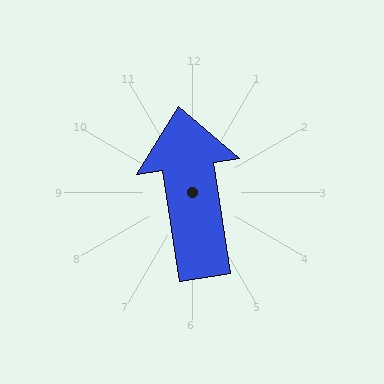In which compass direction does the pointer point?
North.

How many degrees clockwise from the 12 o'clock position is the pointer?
Approximately 351 degrees.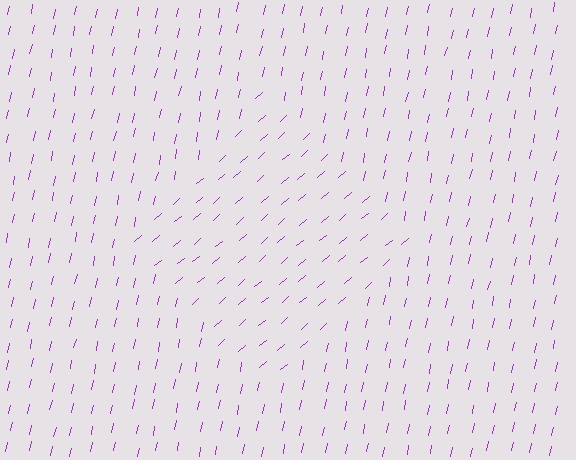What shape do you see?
I see a diamond.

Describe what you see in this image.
The image is filled with small purple line segments. A diamond region in the image has lines oriented differently from the surrounding lines, creating a visible texture boundary.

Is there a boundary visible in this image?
Yes, there is a texture boundary formed by a change in line orientation.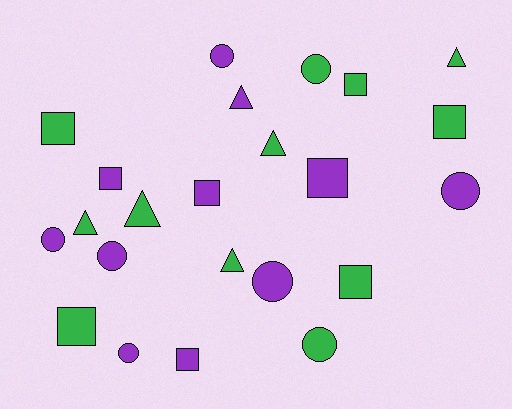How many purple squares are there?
There are 4 purple squares.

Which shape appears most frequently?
Square, with 9 objects.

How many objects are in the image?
There are 23 objects.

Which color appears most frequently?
Green, with 12 objects.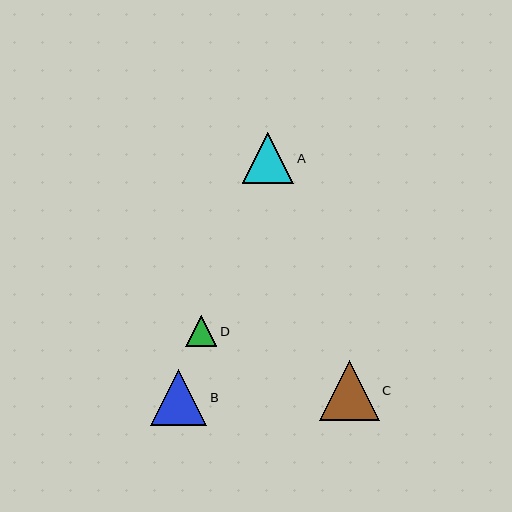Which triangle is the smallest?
Triangle D is the smallest with a size of approximately 31 pixels.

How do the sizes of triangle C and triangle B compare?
Triangle C and triangle B are approximately the same size.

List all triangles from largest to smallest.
From largest to smallest: C, B, A, D.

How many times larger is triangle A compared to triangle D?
Triangle A is approximately 1.7 times the size of triangle D.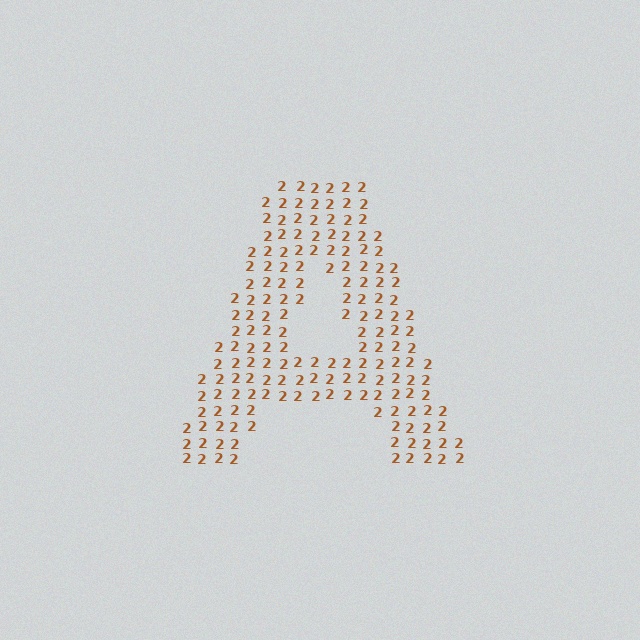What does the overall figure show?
The overall figure shows the letter A.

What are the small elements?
The small elements are digit 2's.